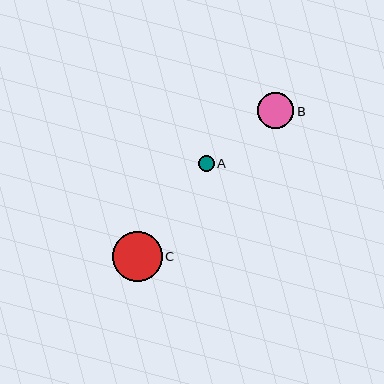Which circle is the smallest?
Circle A is the smallest with a size of approximately 16 pixels.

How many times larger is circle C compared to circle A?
Circle C is approximately 3.2 times the size of circle A.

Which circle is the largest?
Circle C is the largest with a size of approximately 50 pixels.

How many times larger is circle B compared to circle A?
Circle B is approximately 2.3 times the size of circle A.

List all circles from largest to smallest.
From largest to smallest: C, B, A.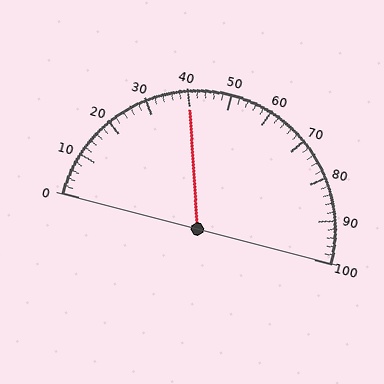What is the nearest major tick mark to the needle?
The nearest major tick mark is 40.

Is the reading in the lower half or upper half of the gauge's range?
The reading is in the lower half of the range (0 to 100).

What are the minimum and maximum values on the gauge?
The gauge ranges from 0 to 100.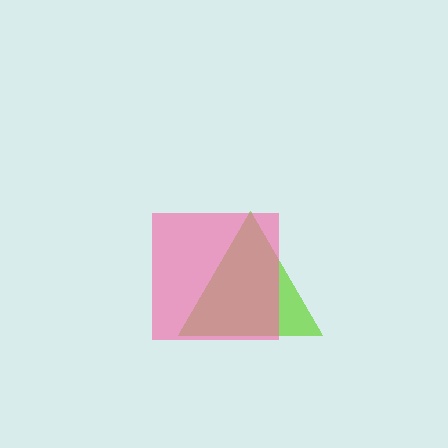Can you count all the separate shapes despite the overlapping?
Yes, there are 2 separate shapes.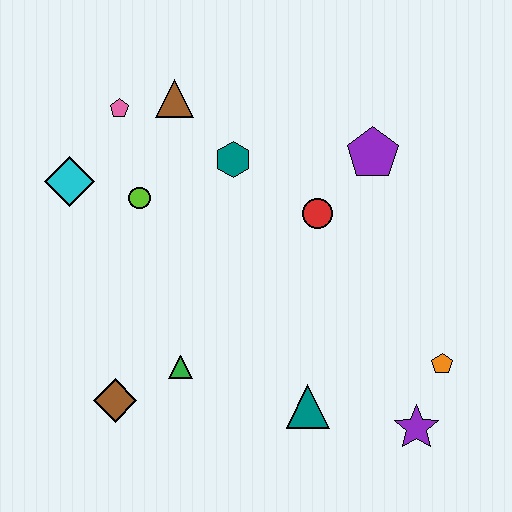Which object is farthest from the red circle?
The brown diamond is farthest from the red circle.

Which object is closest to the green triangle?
The brown diamond is closest to the green triangle.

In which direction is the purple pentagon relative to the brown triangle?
The purple pentagon is to the right of the brown triangle.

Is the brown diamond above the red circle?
No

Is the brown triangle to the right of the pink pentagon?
Yes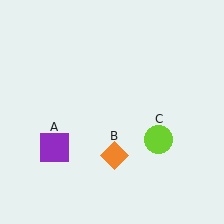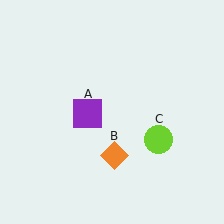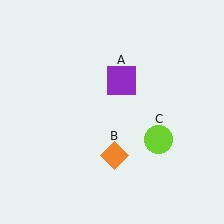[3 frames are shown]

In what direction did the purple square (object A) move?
The purple square (object A) moved up and to the right.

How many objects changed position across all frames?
1 object changed position: purple square (object A).